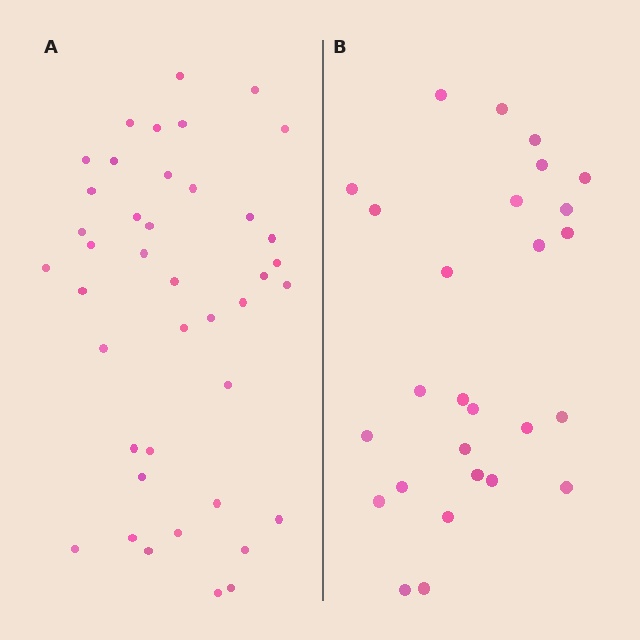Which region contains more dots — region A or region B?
Region A (the left region) has more dots.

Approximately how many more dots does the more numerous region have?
Region A has approximately 15 more dots than region B.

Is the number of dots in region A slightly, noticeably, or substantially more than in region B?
Region A has substantially more. The ratio is roughly 1.5 to 1.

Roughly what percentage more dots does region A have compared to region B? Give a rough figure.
About 50% more.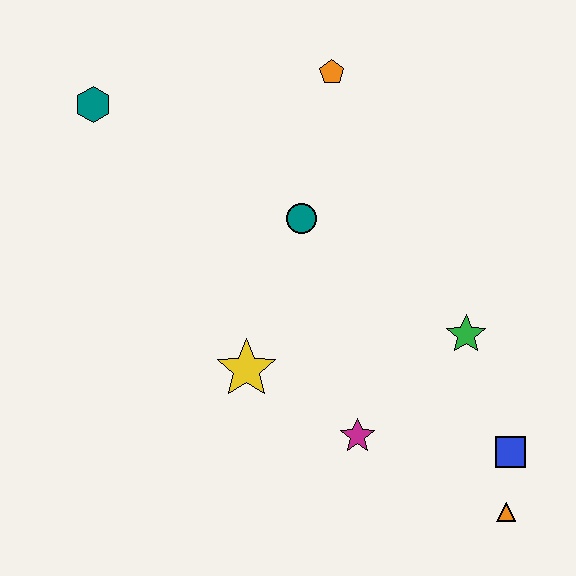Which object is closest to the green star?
The blue square is closest to the green star.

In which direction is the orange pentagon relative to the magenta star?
The orange pentagon is above the magenta star.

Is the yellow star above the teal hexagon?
No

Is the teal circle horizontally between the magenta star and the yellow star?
Yes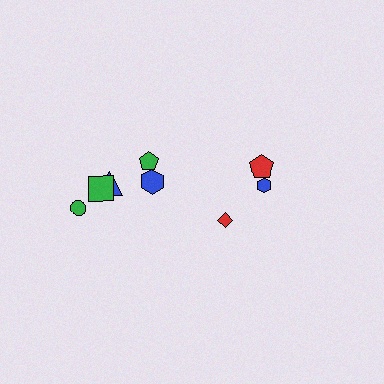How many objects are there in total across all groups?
There are 8 objects.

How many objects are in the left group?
There are 5 objects.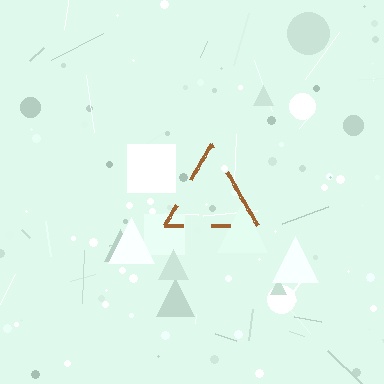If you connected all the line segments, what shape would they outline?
They would outline a triangle.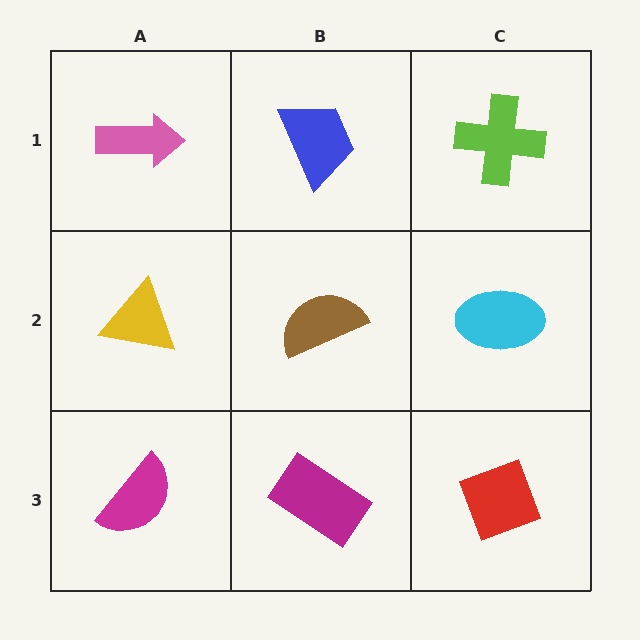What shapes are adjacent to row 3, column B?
A brown semicircle (row 2, column B), a magenta semicircle (row 3, column A), a red diamond (row 3, column C).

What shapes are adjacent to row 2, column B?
A blue trapezoid (row 1, column B), a magenta rectangle (row 3, column B), a yellow triangle (row 2, column A), a cyan ellipse (row 2, column C).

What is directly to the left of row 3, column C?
A magenta rectangle.